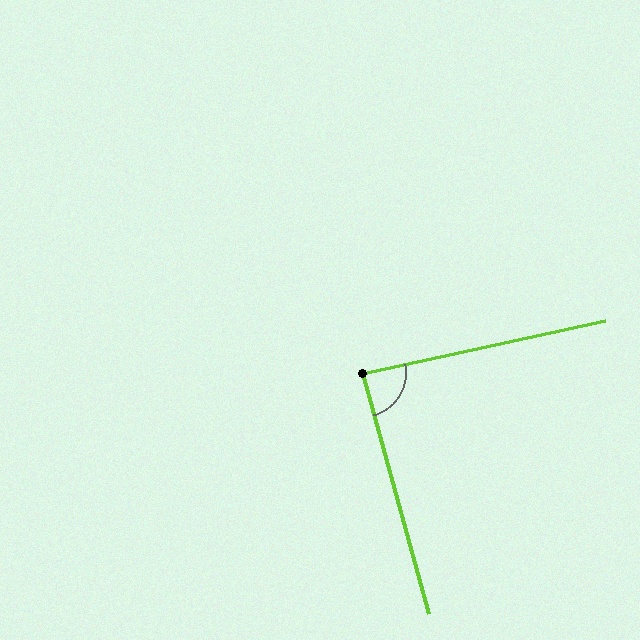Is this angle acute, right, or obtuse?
It is approximately a right angle.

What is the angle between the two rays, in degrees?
Approximately 87 degrees.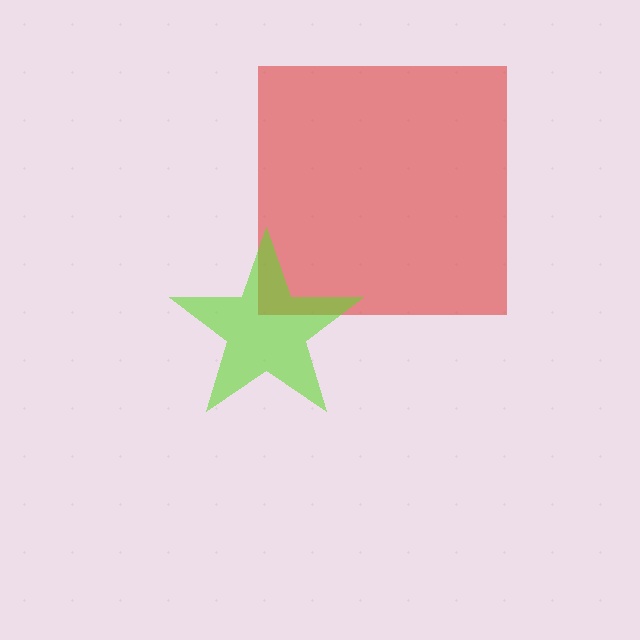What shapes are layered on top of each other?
The layered shapes are: a red square, a lime star.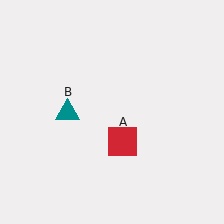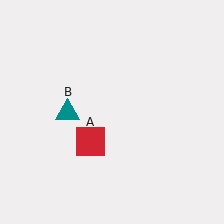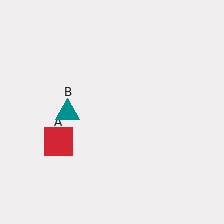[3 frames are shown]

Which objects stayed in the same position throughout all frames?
Teal triangle (object B) remained stationary.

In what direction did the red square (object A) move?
The red square (object A) moved left.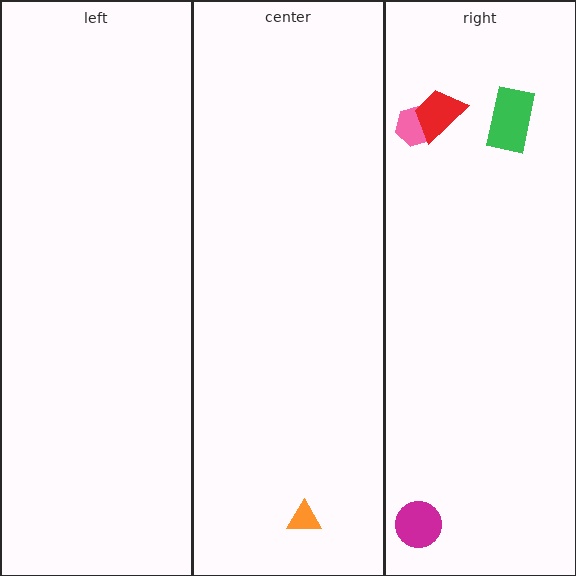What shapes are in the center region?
The orange triangle.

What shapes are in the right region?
The magenta circle, the pink hexagon, the red trapezoid, the green rectangle.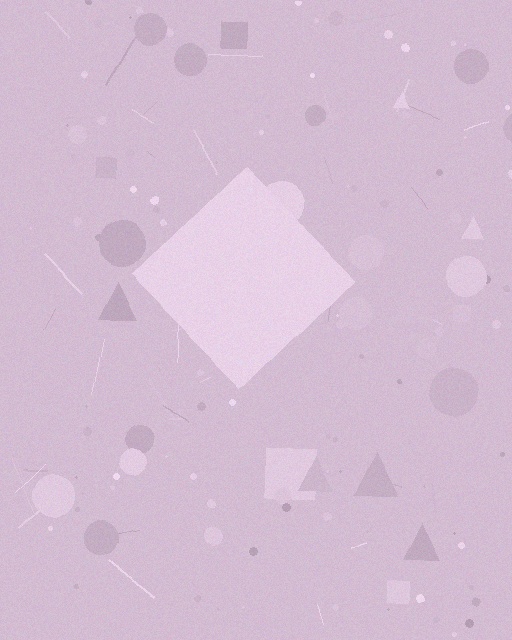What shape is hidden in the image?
A diamond is hidden in the image.